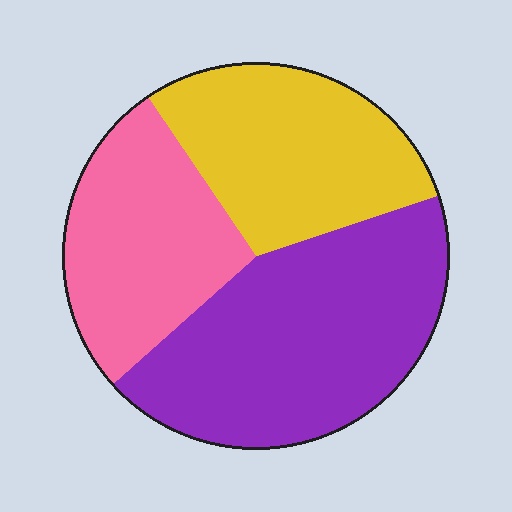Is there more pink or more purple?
Purple.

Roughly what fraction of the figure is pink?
Pink takes up about one quarter (1/4) of the figure.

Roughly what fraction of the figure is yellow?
Yellow takes up about one third (1/3) of the figure.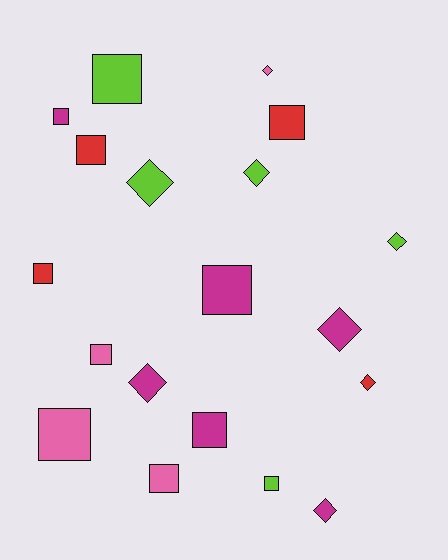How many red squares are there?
There are 3 red squares.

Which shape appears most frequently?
Square, with 11 objects.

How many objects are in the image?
There are 19 objects.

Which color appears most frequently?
Magenta, with 6 objects.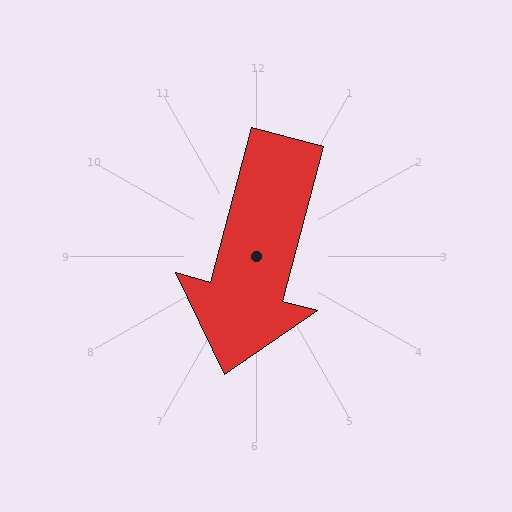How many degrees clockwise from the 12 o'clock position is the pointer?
Approximately 195 degrees.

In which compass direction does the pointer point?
South.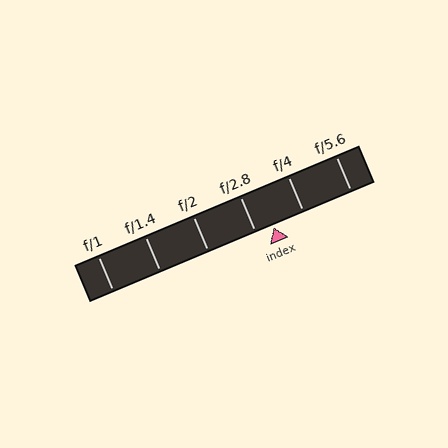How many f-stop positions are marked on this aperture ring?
There are 6 f-stop positions marked.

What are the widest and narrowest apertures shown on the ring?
The widest aperture shown is f/1 and the narrowest is f/5.6.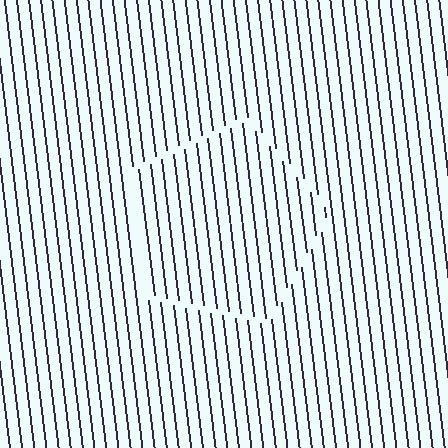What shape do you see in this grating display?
An illusory pentagon. The interior of the shape contains the same grating, shifted by half a period — the contour is defined by the phase discontinuity where line-ends from the inner and outer gratings abut.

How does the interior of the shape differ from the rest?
The interior of the shape contains the same grating, shifted by half a period — the contour is defined by the phase discontinuity where line-ends from the inner and outer gratings abut.